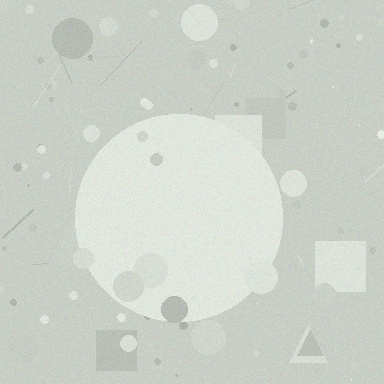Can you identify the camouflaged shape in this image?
The camouflaged shape is a circle.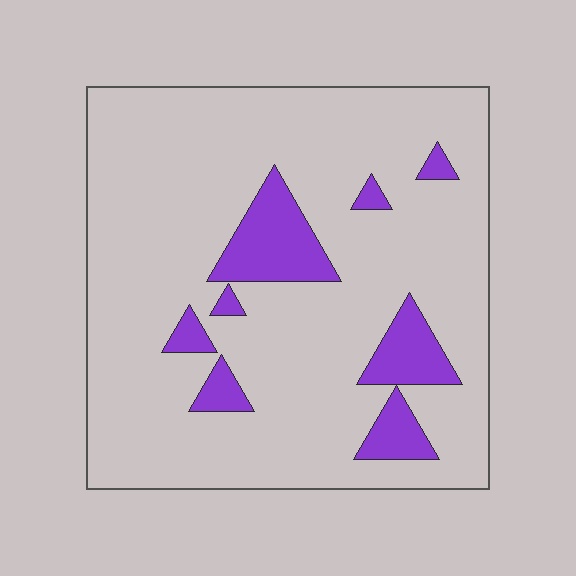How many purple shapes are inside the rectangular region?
8.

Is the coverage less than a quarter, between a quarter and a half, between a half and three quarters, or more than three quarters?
Less than a quarter.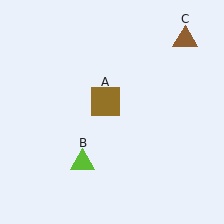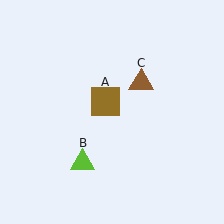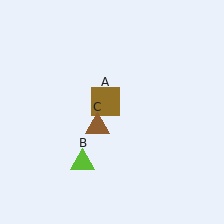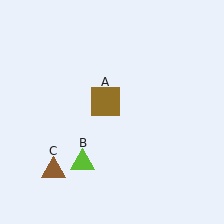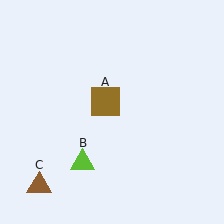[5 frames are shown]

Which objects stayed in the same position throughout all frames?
Brown square (object A) and lime triangle (object B) remained stationary.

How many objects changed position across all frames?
1 object changed position: brown triangle (object C).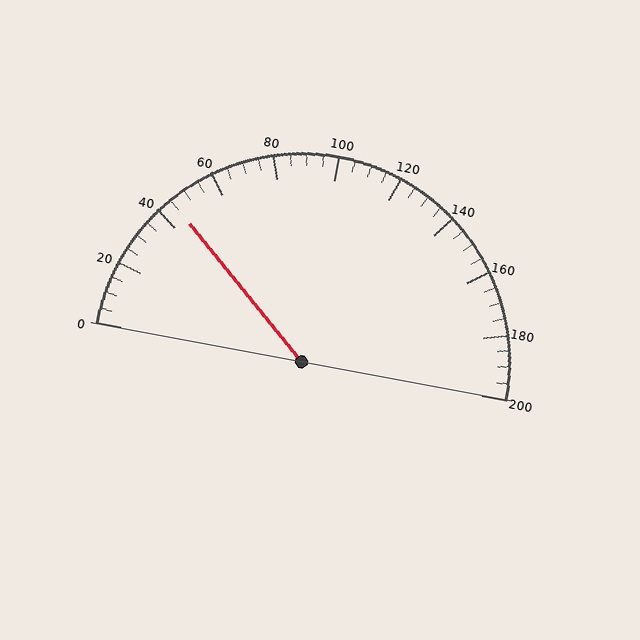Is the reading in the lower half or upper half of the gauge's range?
The reading is in the lower half of the range (0 to 200).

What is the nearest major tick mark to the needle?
The nearest major tick mark is 40.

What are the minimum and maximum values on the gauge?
The gauge ranges from 0 to 200.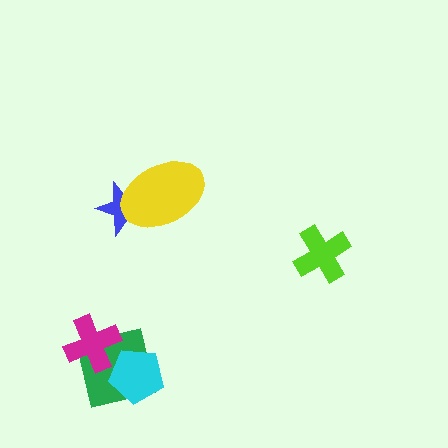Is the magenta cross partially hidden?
No, no other shape covers it.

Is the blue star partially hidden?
Yes, it is partially covered by another shape.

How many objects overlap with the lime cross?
0 objects overlap with the lime cross.